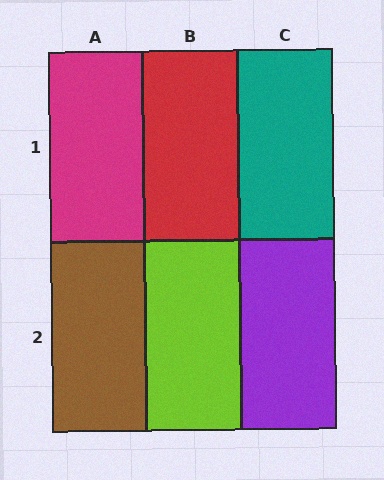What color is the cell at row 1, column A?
Magenta.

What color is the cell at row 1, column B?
Red.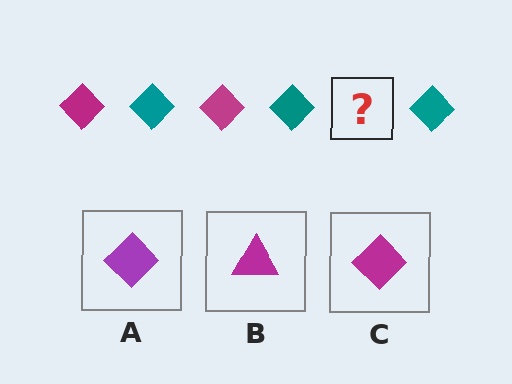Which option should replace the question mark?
Option C.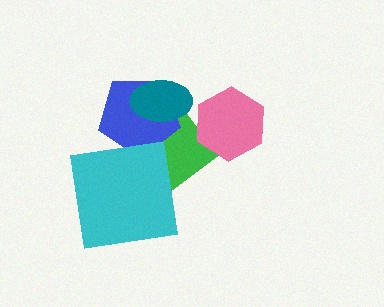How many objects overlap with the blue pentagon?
2 objects overlap with the blue pentagon.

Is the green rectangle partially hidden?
Yes, it is partially covered by another shape.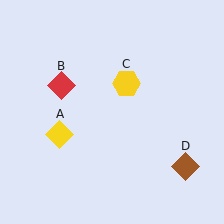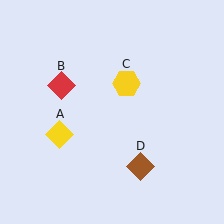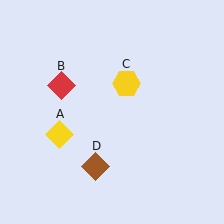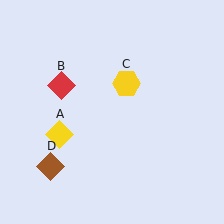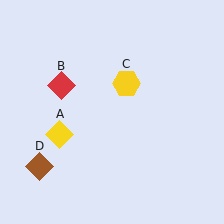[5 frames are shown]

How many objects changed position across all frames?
1 object changed position: brown diamond (object D).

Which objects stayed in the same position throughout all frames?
Yellow diamond (object A) and red diamond (object B) and yellow hexagon (object C) remained stationary.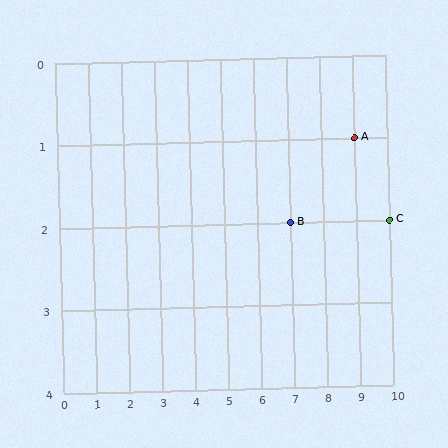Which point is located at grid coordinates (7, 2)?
Point B is at (7, 2).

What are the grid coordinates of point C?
Point C is at grid coordinates (10, 2).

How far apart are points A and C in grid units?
Points A and C are 1 column and 1 row apart (about 1.4 grid units diagonally).